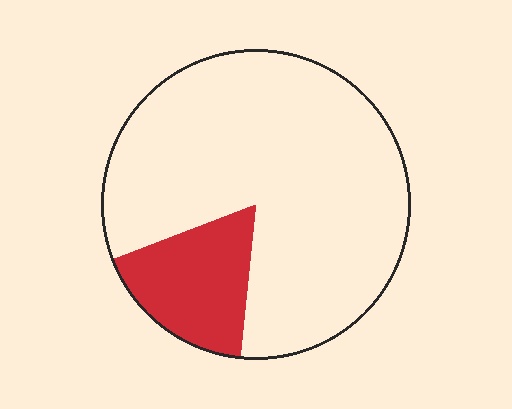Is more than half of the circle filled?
No.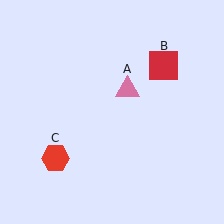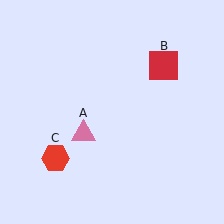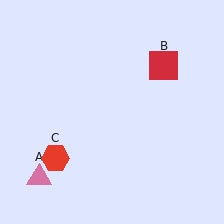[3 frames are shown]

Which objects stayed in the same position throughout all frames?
Red square (object B) and red hexagon (object C) remained stationary.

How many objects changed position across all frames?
1 object changed position: pink triangle (object A).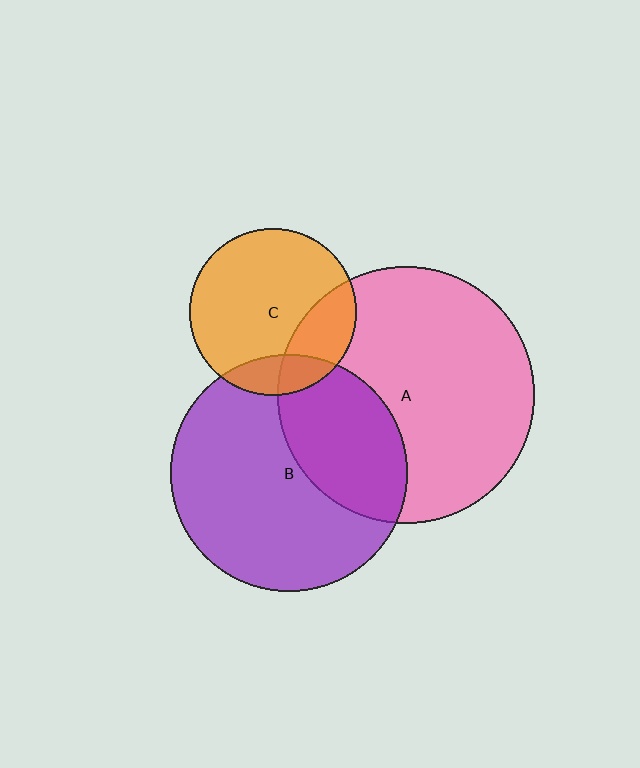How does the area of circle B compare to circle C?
Approximately 2.0 times.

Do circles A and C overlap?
Yes.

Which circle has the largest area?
Circle A (pink).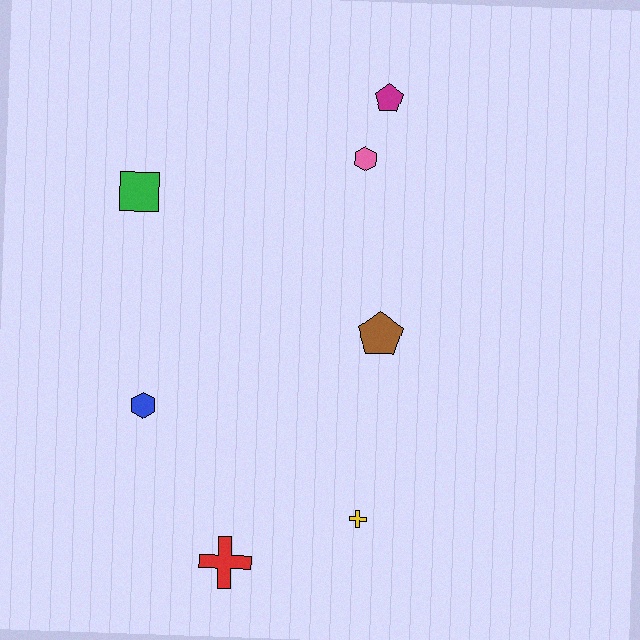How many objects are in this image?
There are 7 objects.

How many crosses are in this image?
There are 2 crosses.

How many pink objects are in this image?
There is 1 pink object.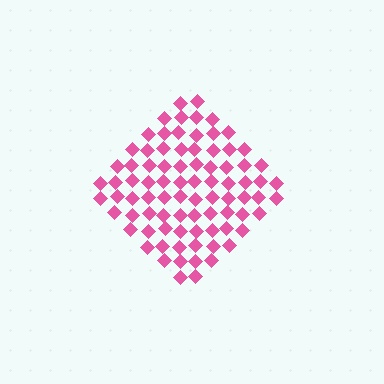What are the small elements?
The small elements are diamonds.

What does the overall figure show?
The overall figure shows a diamond.